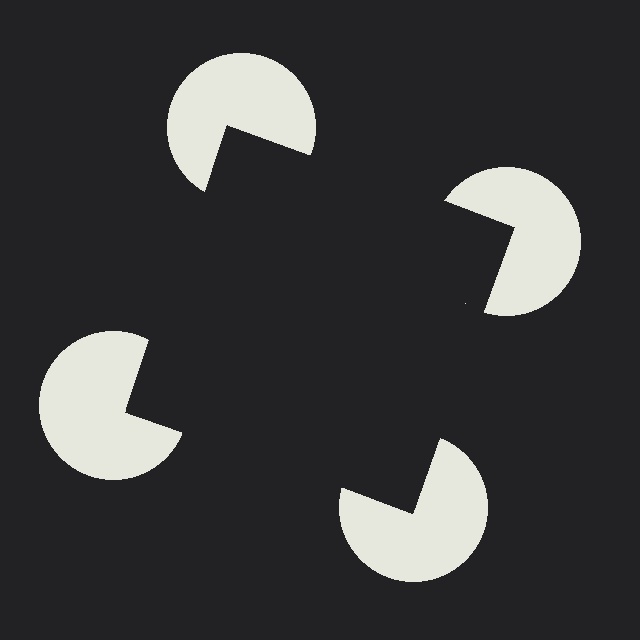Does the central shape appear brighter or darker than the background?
It typically appears slightly darker than the background, even though no actual brightness change is drawn.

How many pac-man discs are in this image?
There are 4 — one at each vertex of the illusory square.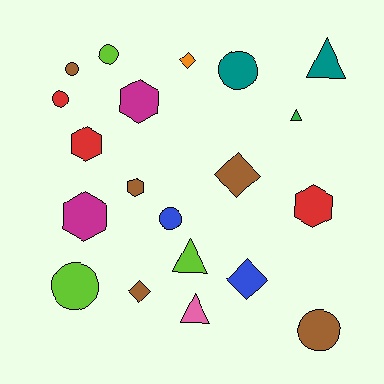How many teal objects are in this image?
There are 2 teal objects.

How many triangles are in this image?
There are 4 triangles.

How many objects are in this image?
There are 20 objects.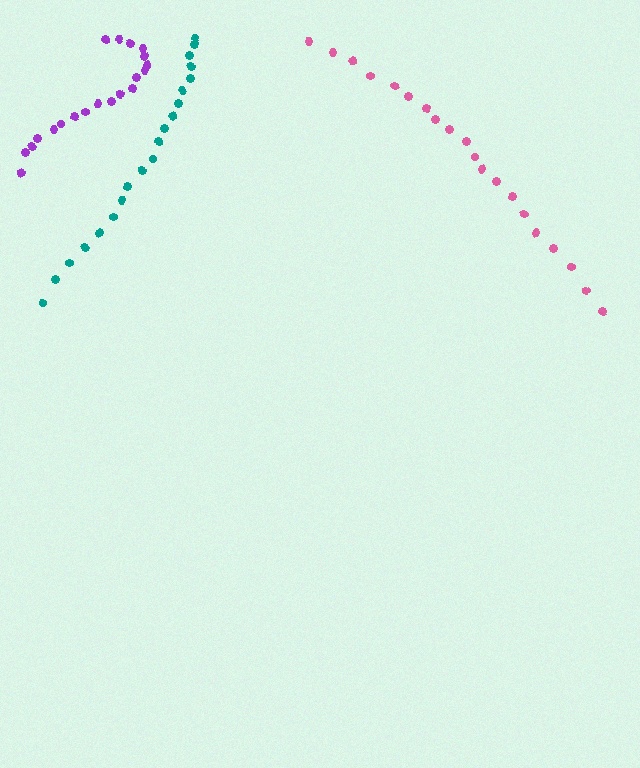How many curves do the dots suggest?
There are 3 distinct paths.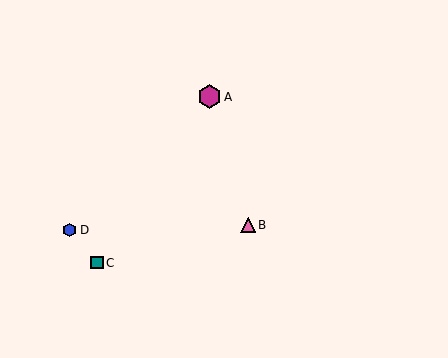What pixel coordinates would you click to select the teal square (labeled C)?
Click at (97, 263) to select the teal square C.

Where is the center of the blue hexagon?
The center of the blue hexagon is at (70, 230).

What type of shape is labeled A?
Shape A is a magenta hexagon.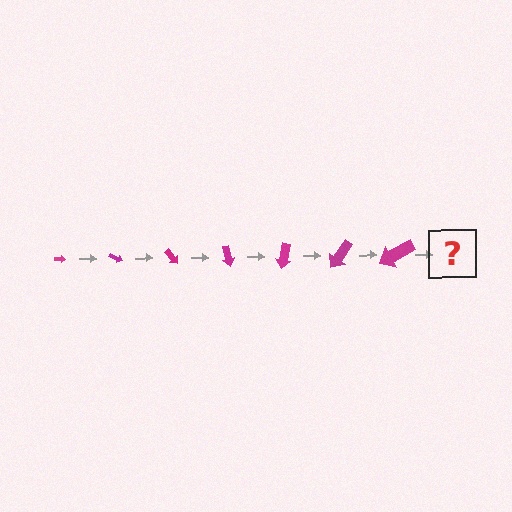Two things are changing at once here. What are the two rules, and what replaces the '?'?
The two rules are that the arrow grows larger each step and it rotates 25 degrees each step. The '?' should be an arrow, larger than the previous one and rotated 175 degrees from the start.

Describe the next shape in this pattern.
It should be an arrow, larger than the previous one and rotated 175 degrees from the start.